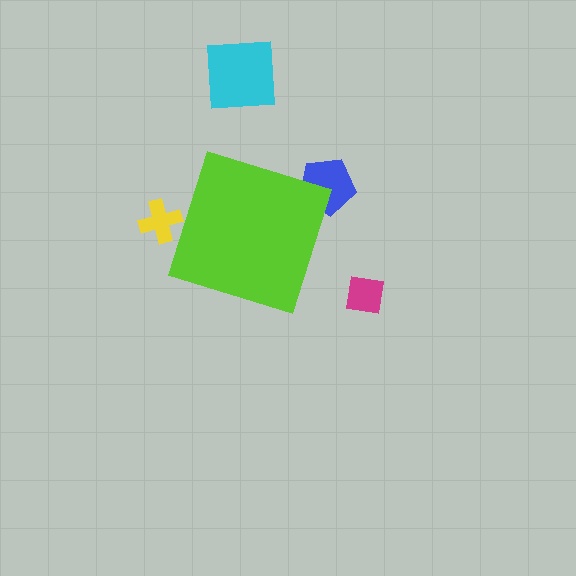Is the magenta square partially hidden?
No, the magenta square is fully visible.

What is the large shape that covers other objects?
A lime diamond.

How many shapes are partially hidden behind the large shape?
2 shapes are partially hidden.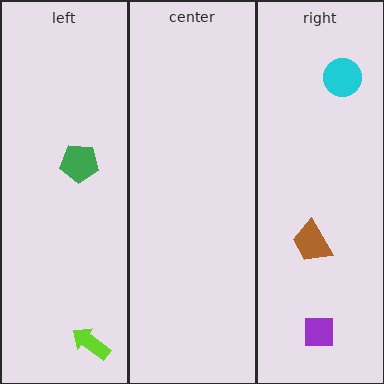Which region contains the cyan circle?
The right region.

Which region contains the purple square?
The right region.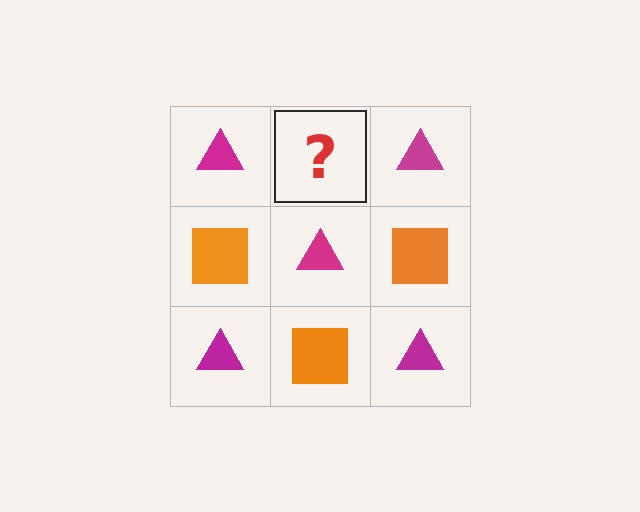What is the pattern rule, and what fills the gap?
The rule is that it alternates magenta triangle and orange square in a checkerboard pattern. The gap should be filled with an orange square.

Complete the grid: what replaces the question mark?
The question mark should be replaced with an orange square.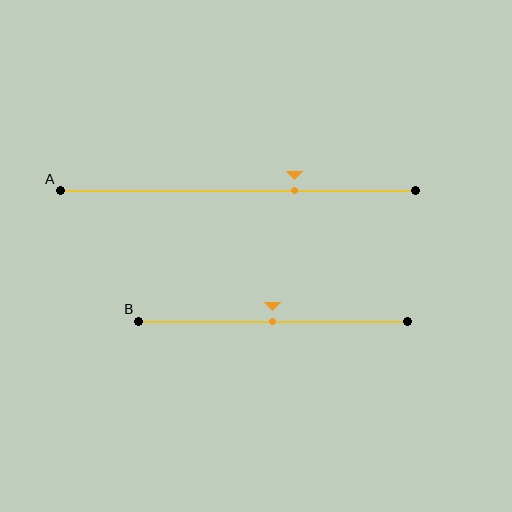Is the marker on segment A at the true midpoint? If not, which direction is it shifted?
No, the marker on segment A is shifted to the right by about 16% of the segment length.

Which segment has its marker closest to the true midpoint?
Segment B has its marker closest to the true midpoint.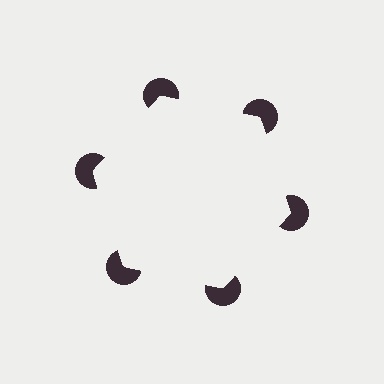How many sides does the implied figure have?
6 sides.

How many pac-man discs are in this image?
There are 6 — one at each vertex of the illusory hexagon.